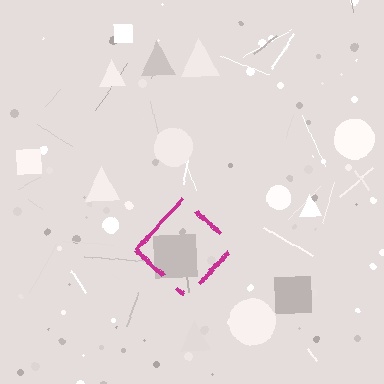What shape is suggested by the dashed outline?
The dashed outline suggests a diamond.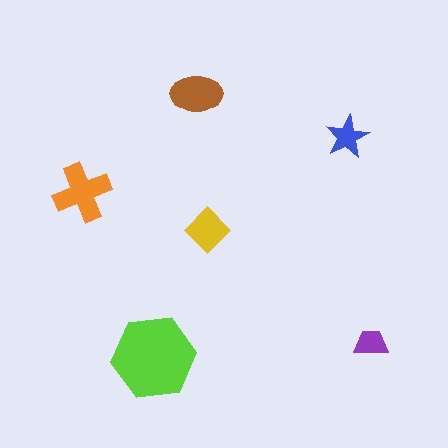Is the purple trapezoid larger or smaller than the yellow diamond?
Smaller.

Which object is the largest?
The lime hexagon.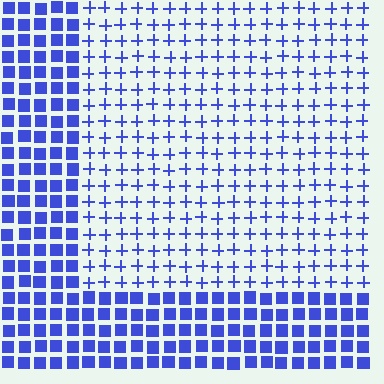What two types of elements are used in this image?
The image uses plus signs inside the rectangle region and squares outside it.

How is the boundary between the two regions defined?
The boundary is defined by a change in element shape: plus signs inside vs. squares outside. All elements share the same color and spacing.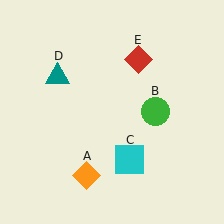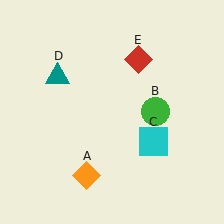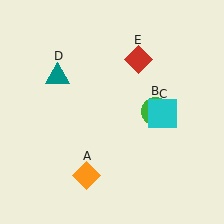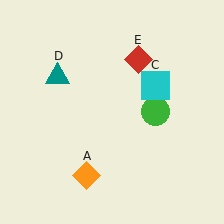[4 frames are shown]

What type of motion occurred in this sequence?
The cyan square (object C) rotated counterclockwise around the center of the scene.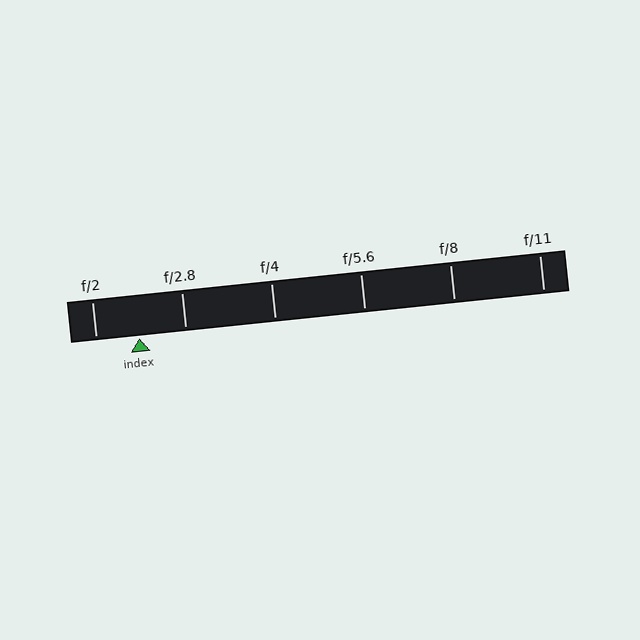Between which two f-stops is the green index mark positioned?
The index mark is between f/2 and f/2.8.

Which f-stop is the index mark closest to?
The index mark is closest to f/2.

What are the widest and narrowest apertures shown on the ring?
The widest aperture shown is f/2 and the narrowest is f/11.